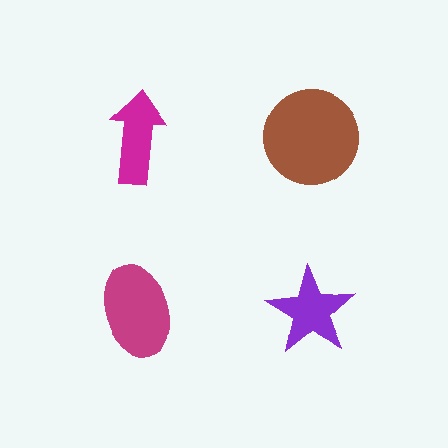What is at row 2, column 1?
A magenta ellipse.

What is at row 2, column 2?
A purple star.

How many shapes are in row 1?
2 shapes.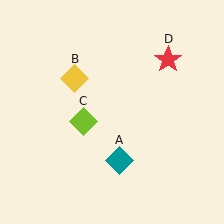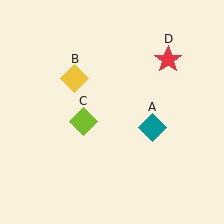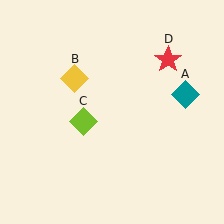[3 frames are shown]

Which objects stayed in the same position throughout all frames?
Yellow diamond (object B) and lime diamond (object C) and red star (object D) remained stationary.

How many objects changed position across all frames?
1 object changed position: teal diamond (object A).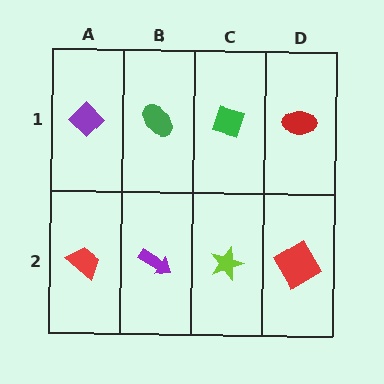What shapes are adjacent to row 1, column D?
A red diamond (row 2, column D), a green diamond (row 1, column C).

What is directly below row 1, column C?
A lime star.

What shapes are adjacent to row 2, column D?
A red ellipse (row 1, column D), a lime star (row 2, column C).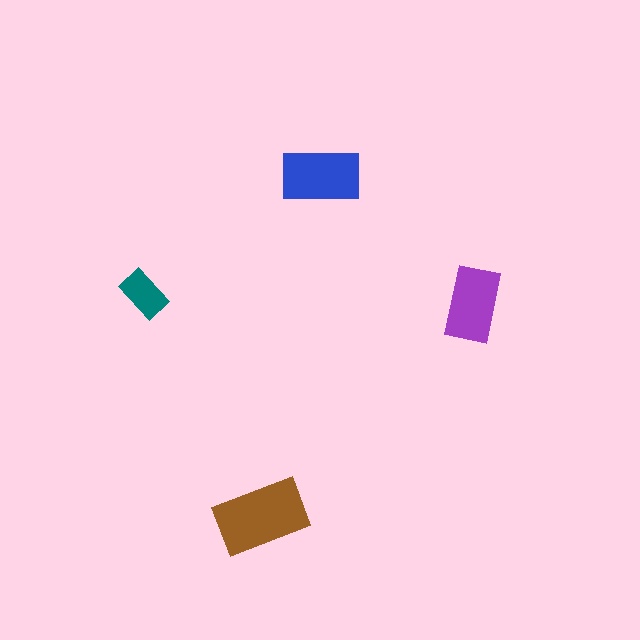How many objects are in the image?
There are 4 objects in the image.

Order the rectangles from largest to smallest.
the brown one, the blue one, the purple one, the teal one.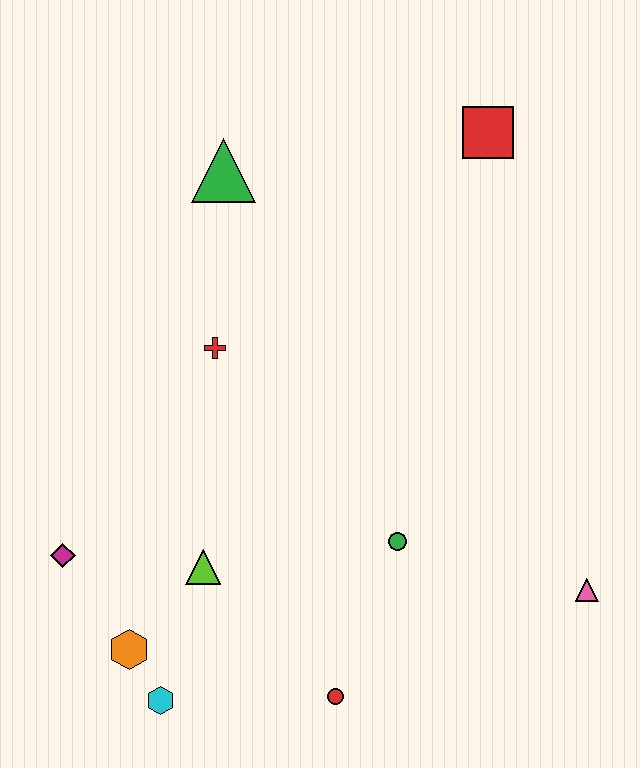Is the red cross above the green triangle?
No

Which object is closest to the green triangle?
The red cross is closest to the green triangle.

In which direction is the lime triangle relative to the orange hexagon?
The lime triangle is above the orange hexagon.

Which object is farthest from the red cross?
The pink triangle is farthest from the red cross.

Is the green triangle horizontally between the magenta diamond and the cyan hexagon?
No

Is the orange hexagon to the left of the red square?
Yes